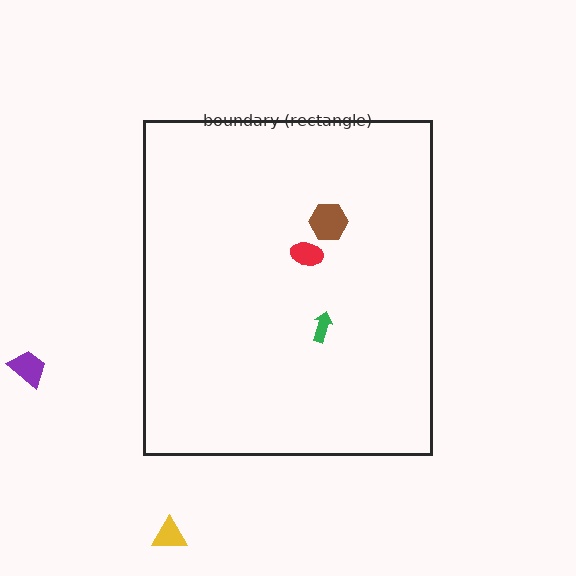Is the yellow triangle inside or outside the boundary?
Outside.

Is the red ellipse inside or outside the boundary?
Inside.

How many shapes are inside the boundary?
3 inside, 2 outside.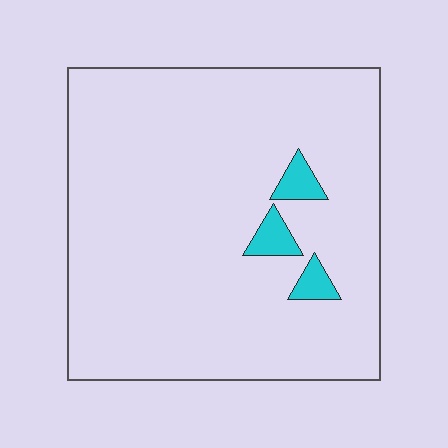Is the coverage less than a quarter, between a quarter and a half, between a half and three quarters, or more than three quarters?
Less than a quarter.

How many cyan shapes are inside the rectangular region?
3.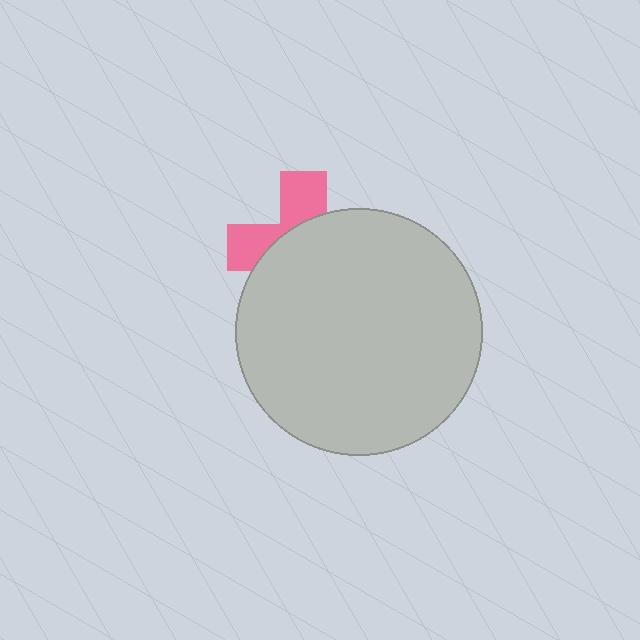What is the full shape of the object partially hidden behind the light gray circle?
The partially hidden object is a pink cross.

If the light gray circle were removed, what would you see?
You would see the complete pink cross.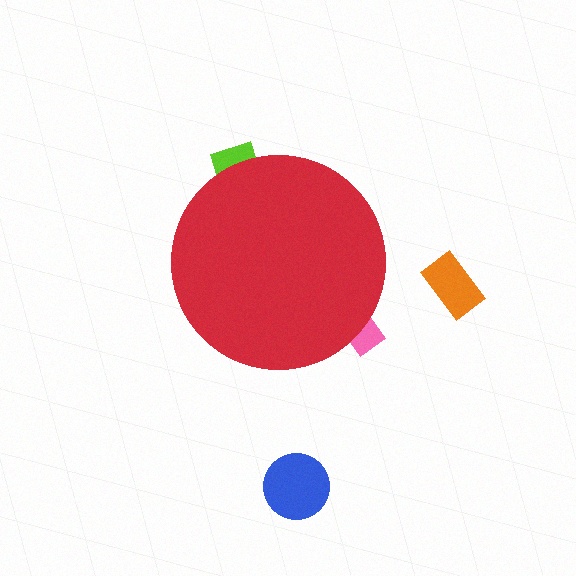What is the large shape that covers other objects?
A red circle.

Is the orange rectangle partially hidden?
No, the orange rectangle is fully visible.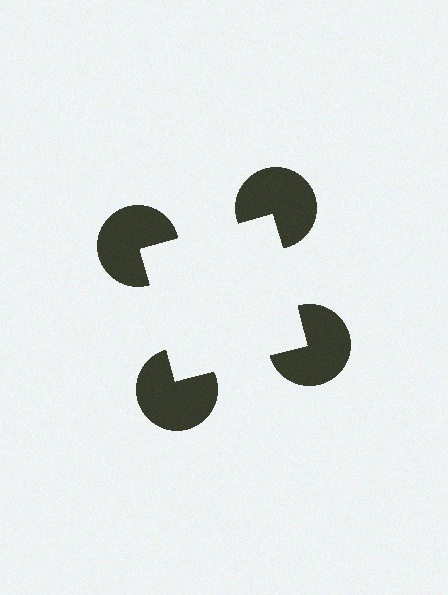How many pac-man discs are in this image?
There are 4 — one at each vertex of the illusory square.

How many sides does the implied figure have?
4 sides.